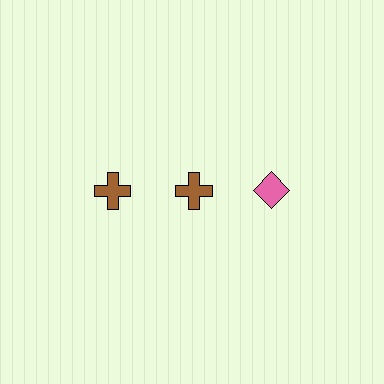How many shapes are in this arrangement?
There are 3 shapes arranged in a grid pattern.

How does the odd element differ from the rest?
It differs in both color (pink instead of brown) and shape (diamond instead of cross).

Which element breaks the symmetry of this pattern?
The pink diamond in the top row, center column breaks the symmetry. All other shapes are brown crosses.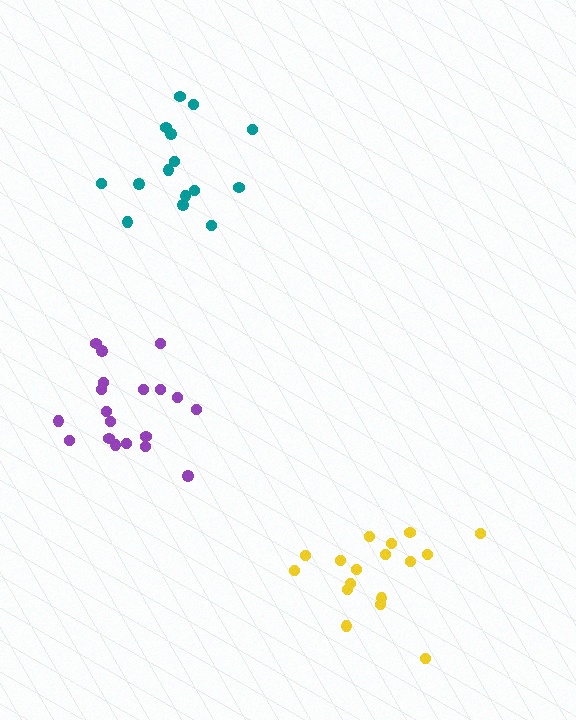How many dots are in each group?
Group 1: 15 dots, Group 2: 19 dots, Group 3: 17 dots (51 total).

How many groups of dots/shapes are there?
There are 3 groups.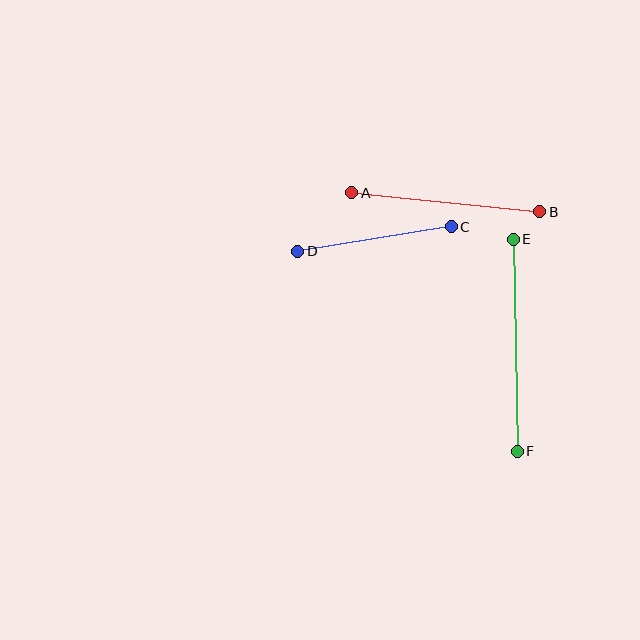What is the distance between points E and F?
The distance is approximately 212 pixels.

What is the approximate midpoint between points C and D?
The midpoint is at approximately (374, 239) pixels.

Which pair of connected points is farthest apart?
Points E and F are farthest apart.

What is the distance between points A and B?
The distance is approximately 189 pixels.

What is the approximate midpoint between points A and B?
The midpoint is at approximately (446, 202) pixels.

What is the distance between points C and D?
The distance is approximately 156 pixels.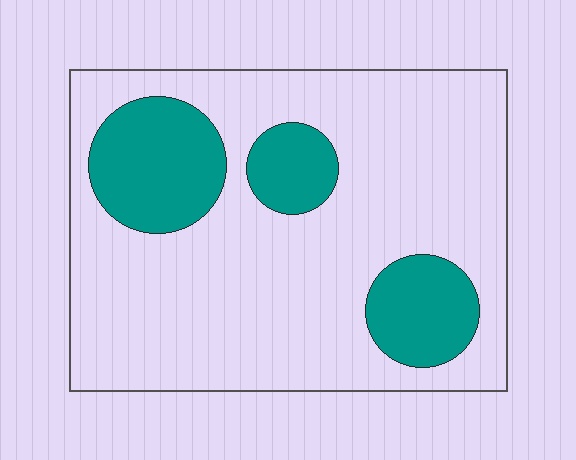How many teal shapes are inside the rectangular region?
3.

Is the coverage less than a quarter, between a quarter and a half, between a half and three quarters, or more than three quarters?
Less than a quarter.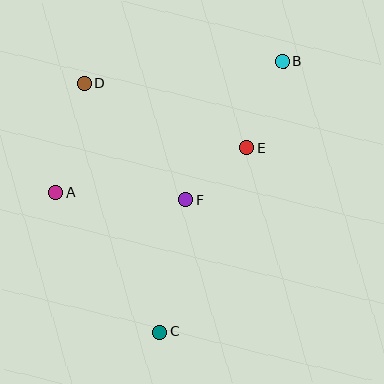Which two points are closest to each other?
Points E and F are closest to each other.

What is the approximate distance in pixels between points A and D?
The distance between A and D is approximately 112 pixels.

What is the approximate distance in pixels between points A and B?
The distance between A and B is approximately 262 pixels.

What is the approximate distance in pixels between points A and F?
The distance between A and F is approximately 130 pixels.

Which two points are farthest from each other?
Points B and C are farthest from each other.